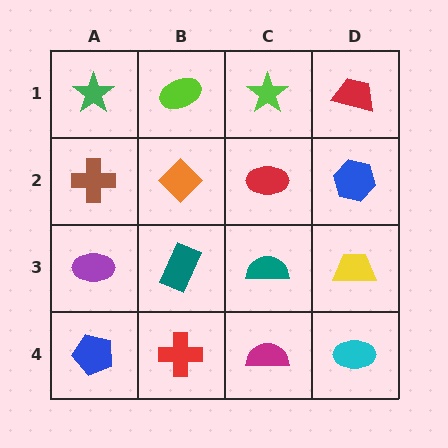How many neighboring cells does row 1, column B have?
3.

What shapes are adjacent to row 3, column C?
A red ellipse (row 2, column C), a magenta semicircle (row 4, column C), a teal rectangle (row 3, column B), a yellow trapezoid (row 3, column D).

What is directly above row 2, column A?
A green star.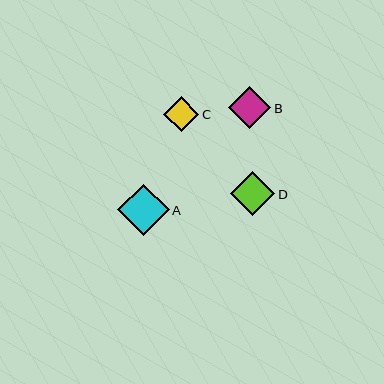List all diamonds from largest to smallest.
From largest to smallest: A, D, B, C.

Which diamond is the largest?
Diamond A is the largest with a size of approximately 52 pixels.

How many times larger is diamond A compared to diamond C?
Diamond A is approximately 1.5 times the size of diamond C.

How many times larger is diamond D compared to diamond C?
Diamond D is approximately 1.3 times the size of diamond C.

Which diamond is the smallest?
Diamond C is the smallest with a size of approximately 35 pixels.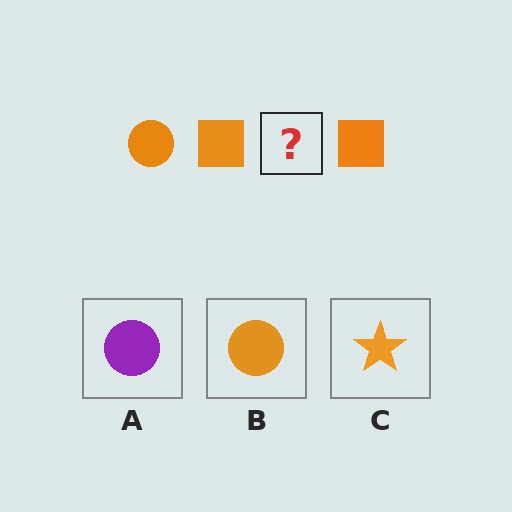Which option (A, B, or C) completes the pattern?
B.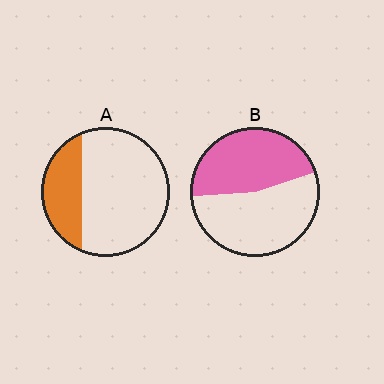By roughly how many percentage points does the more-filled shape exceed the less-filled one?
By roughly 20 percentage points (B over A).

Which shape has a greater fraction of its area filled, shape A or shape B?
Shape B.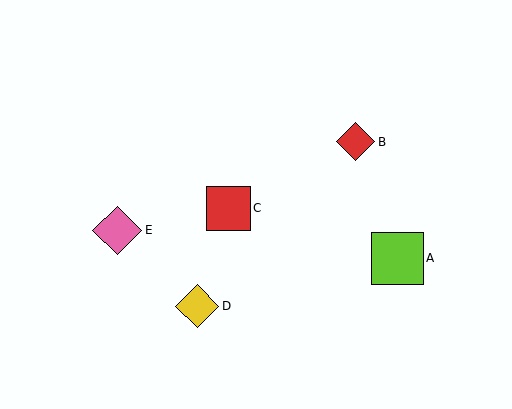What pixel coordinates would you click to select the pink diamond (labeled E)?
Click at (117, 230) to select the pink diamond E.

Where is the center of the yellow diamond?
The center of the yellow diamond is at (197, 306).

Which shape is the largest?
The lime square (labeled A) is the largest.